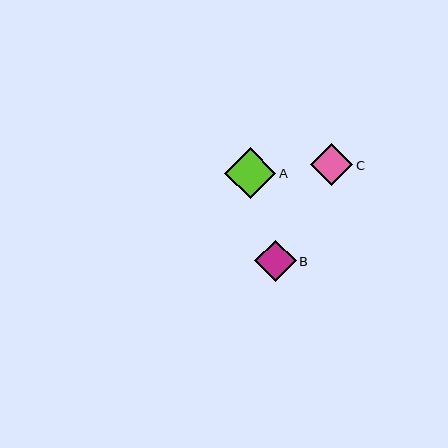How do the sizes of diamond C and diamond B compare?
Diamond C and diamond B are approximately the same size.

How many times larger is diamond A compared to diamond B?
Diamond A is approximately 1.2 times the size of diamond B.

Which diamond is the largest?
Diamond A is the largest with a size of approximately 51 pixels.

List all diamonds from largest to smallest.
From largest to smallest: A, C, B.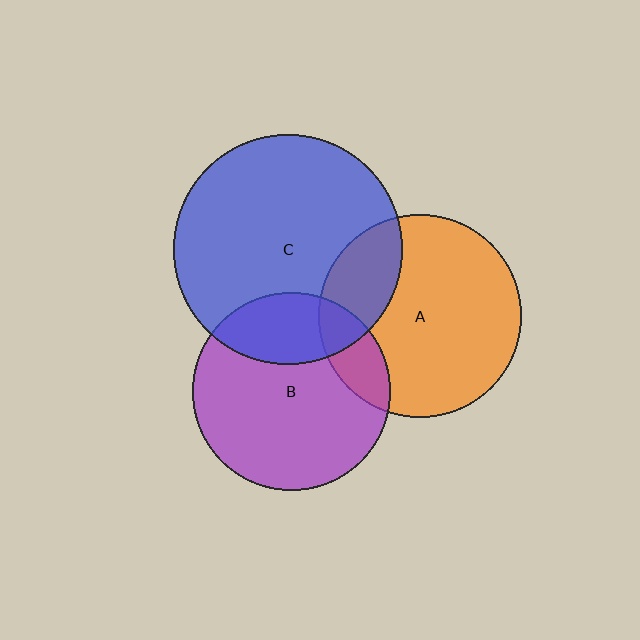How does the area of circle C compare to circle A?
Approximately 1.3 times.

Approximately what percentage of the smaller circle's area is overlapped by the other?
Approximately 25%.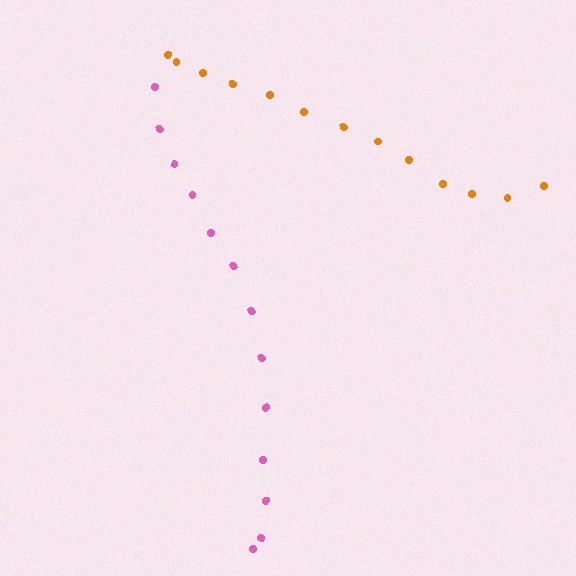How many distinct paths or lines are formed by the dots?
There are 2 distinct paths.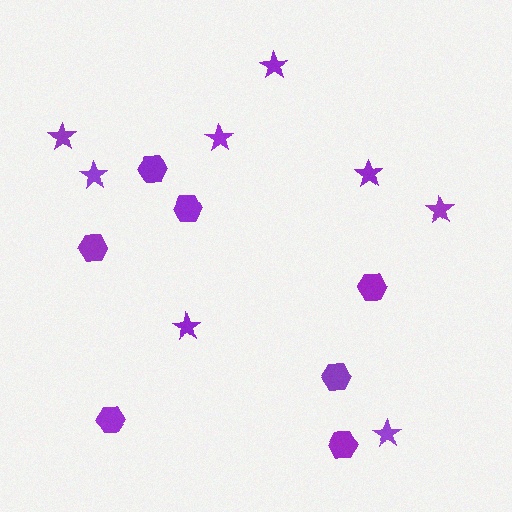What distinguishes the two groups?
There are 2 groups: one group of hexagons (7) and one group of stars (8).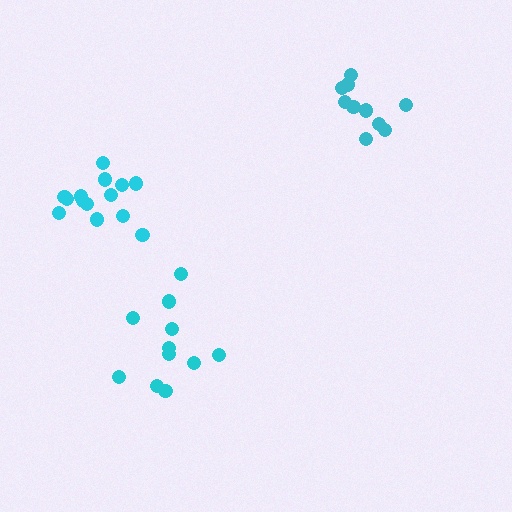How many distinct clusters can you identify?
There are 3 distinct clusters.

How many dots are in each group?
Group 1: 10 dots, Group 2: 11 dots, Group 3: 14 dots (35 total).